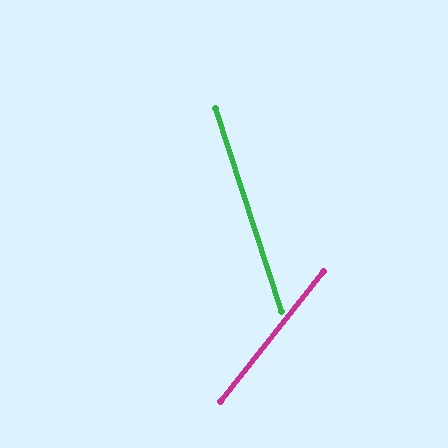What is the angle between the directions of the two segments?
Approximately 56 degrees.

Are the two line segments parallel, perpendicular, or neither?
Neither parallel nor perpendicular — they differ by about 56°.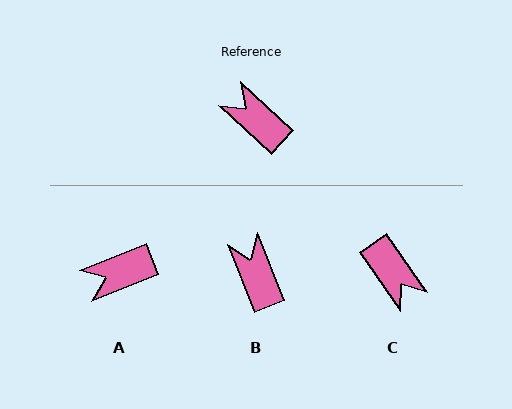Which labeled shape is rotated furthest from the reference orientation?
C, about 167 degrees away.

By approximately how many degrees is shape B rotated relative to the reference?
Approximately 26 degrees clockwise.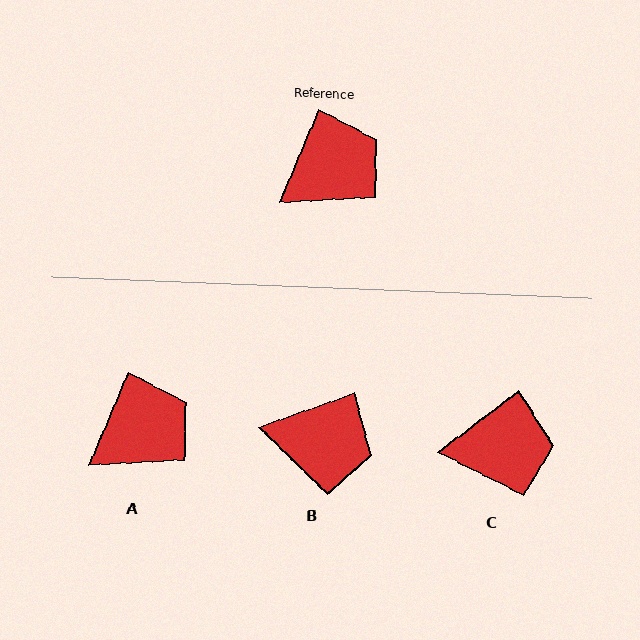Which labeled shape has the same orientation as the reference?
A.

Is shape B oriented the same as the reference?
No, it is off by about 47 degrees.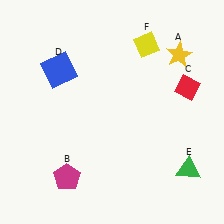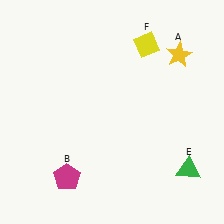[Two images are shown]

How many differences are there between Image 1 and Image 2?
There are 2 differences between the two images.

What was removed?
The blue square (D), the red diamond (C) were removed in Image 2.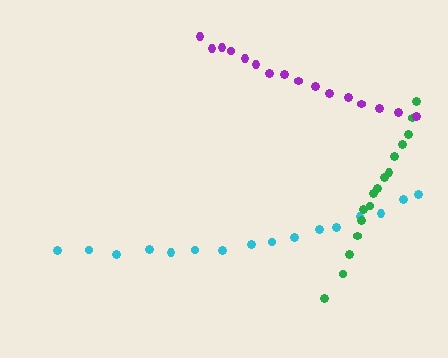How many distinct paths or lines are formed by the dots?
There are 3 distinct paths.